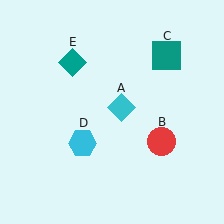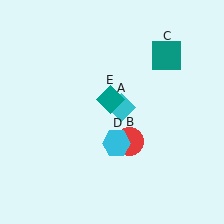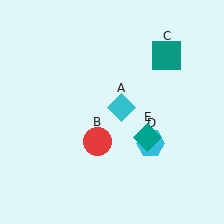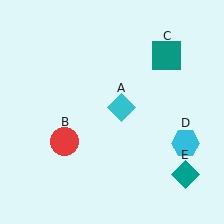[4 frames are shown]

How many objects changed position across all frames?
3 objects changed position: red circle (object B), cyan hexagon (object D), teal diamond (object E).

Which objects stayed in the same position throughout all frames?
Cyan diamond (object A) and teal square (object C) remained stationary.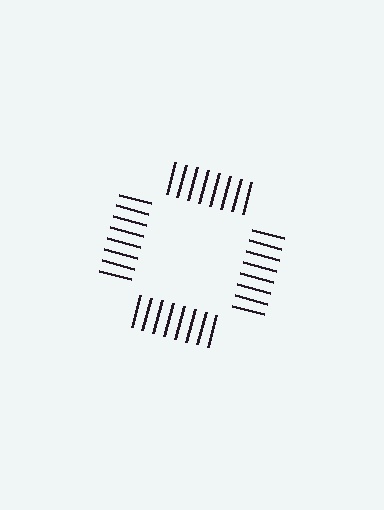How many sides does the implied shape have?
4 sides — the line-ends trace a square.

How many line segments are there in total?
32 — 8 along each of the 4 edges.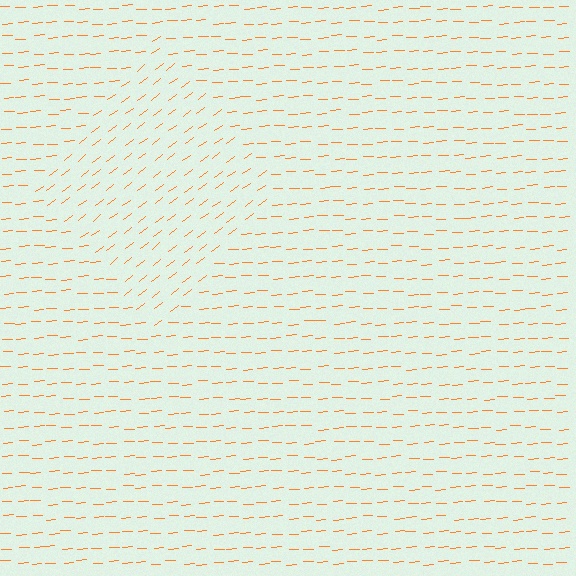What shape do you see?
I see a diamond.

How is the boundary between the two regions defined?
The boundary is defined purely by a change in line orientation (approximately 34 degrees difference). All lines are the same color and thickness.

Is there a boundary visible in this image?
Yes, there is a texture boundary formed by a change in line orientation.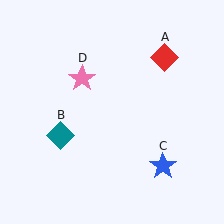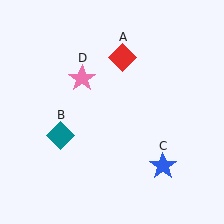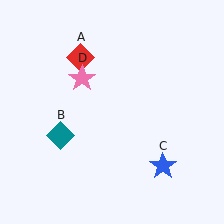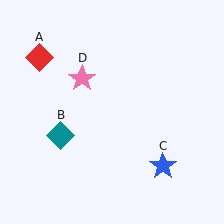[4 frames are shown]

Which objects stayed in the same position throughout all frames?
Teal diamond (object B) and blue star (object C) and pink star (object D) remained stationary.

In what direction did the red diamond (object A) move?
The red diamond (object A) moved left.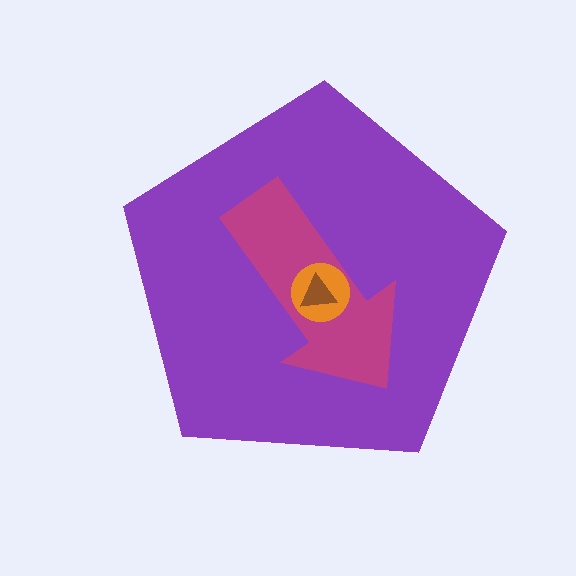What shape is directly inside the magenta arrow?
The orange circle.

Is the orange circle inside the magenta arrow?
Yes.